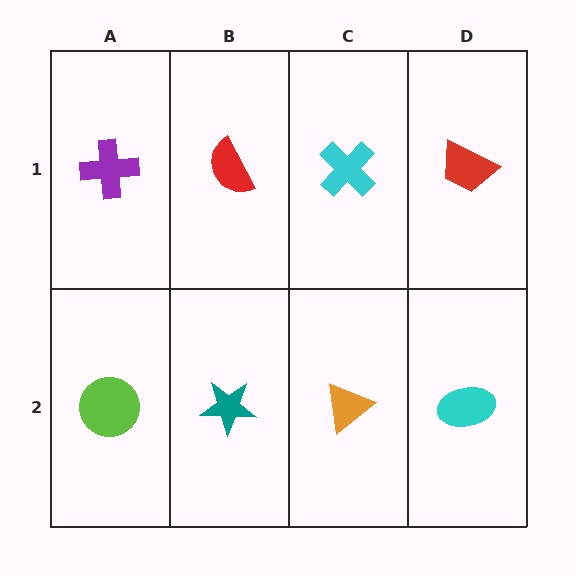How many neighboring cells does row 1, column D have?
2.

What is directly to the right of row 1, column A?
A red semicircle.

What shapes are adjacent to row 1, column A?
A lime circle (row 2, column A), a red semicircle (row 1, column B).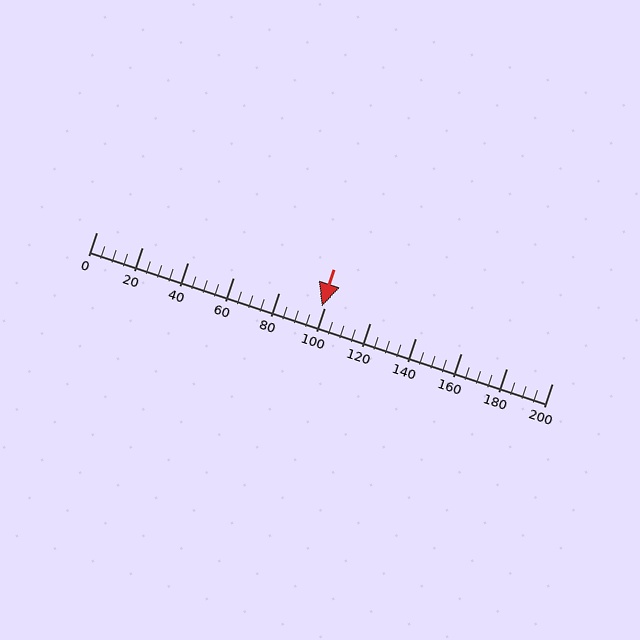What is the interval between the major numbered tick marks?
The major tick marks are spaced 20 units apart.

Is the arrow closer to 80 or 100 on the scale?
The arrow is closer to 100.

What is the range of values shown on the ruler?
The ruler shows values from 0 to 200.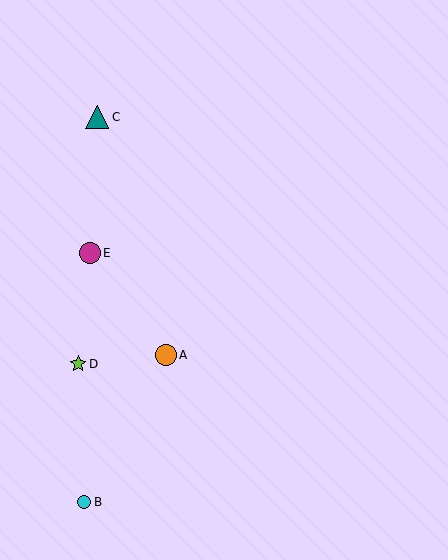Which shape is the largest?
The teal triangle (labeled C) is the largest.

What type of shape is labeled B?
Shape B is a cyan circle.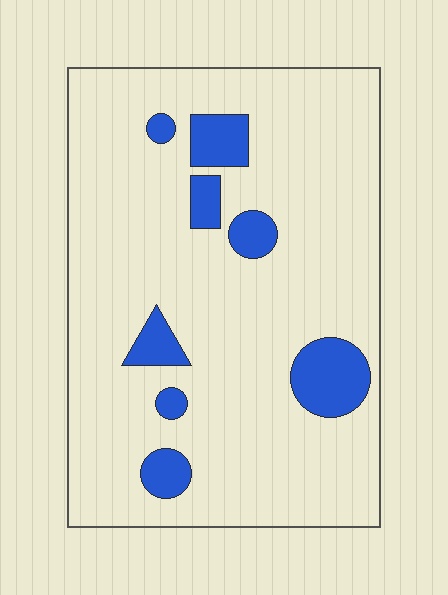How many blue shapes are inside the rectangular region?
8.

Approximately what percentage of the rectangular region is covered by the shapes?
Approximately 10%.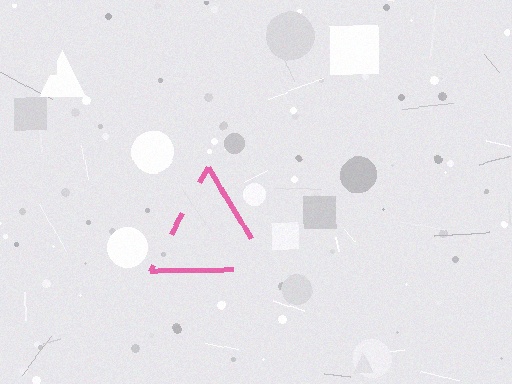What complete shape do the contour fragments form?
The contour fragments form a triangle.